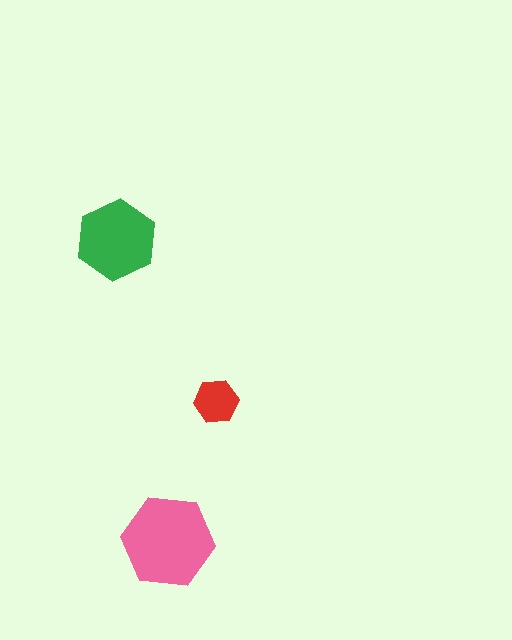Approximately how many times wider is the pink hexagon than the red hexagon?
About 2 times wider.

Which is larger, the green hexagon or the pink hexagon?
The pink one.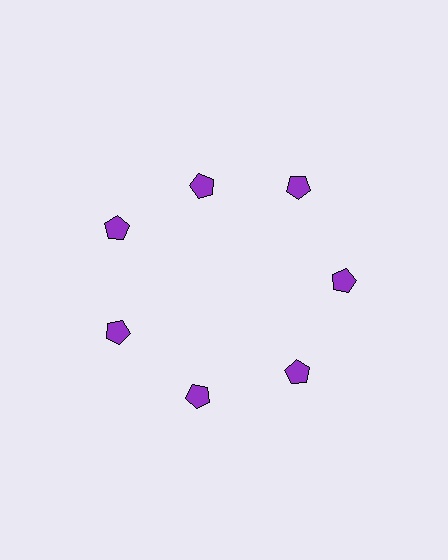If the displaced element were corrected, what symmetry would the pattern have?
It would have 7-fold rotational symmetry — the pattern would map onto itself every 51 degrees.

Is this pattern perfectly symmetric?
No. The 7 purple pentagons are arranged in a ring, but one element near the 12 o'clock position is pulled inward toward the center, breaking the 7-fold rotational symmetry.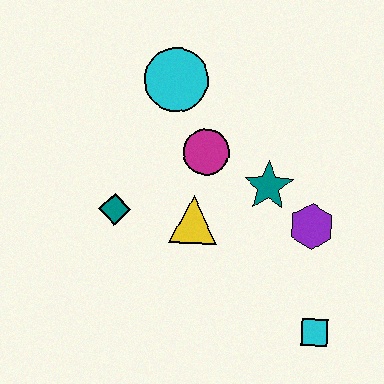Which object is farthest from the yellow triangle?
The cyan square is farthest from the yellow triangle.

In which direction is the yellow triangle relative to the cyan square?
The yellow triangle is to the left of the cyan square.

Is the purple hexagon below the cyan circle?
Yes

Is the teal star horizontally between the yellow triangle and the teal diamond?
No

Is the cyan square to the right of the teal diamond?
Yes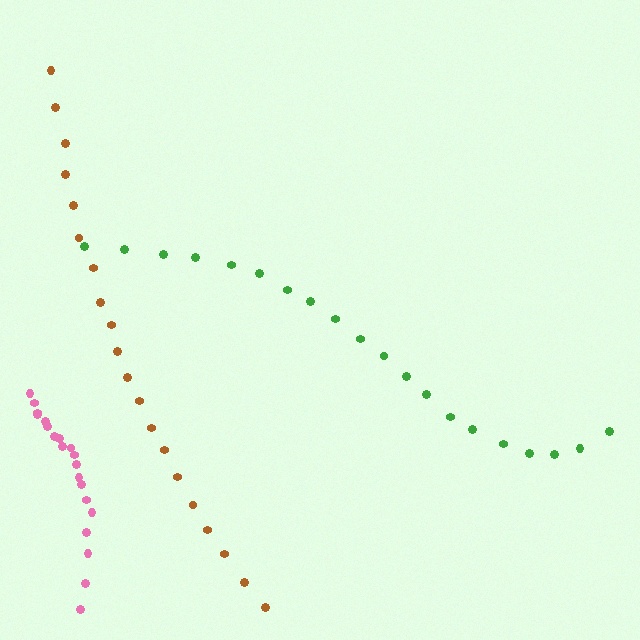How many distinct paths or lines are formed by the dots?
There are 3 distinct paths.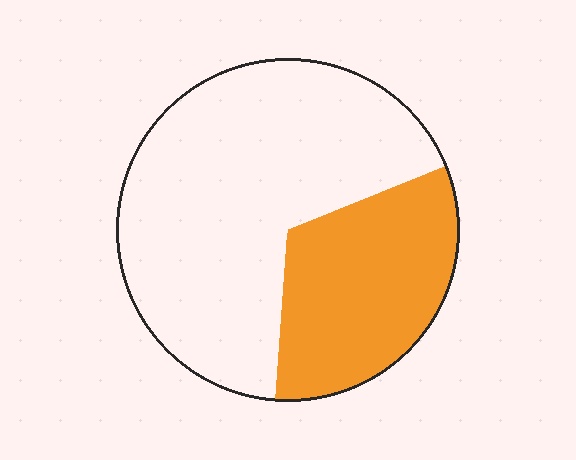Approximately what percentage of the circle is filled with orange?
Approximately 30%.